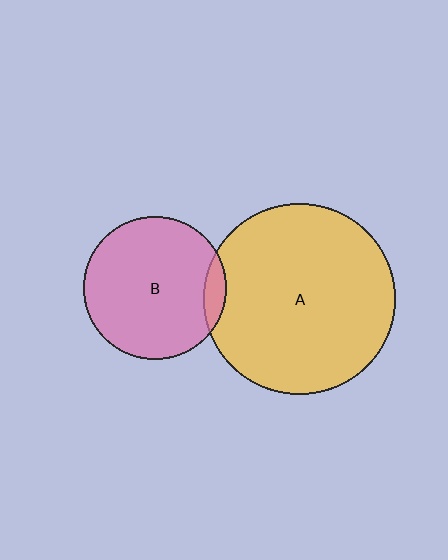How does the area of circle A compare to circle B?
Approximately 1.8 times.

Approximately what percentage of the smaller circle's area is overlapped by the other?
Approximately 10%.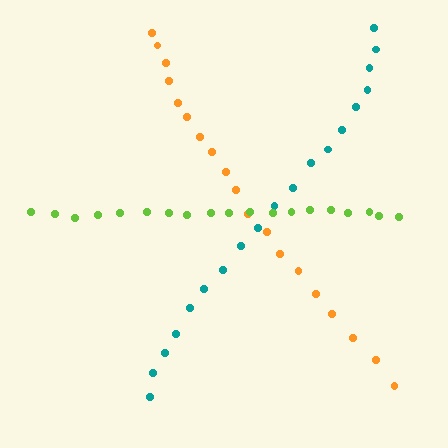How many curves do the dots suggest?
There are 3 distinct paths.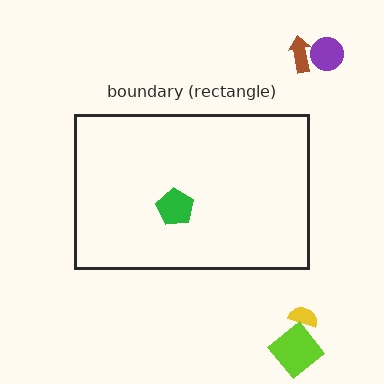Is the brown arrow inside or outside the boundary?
Outside.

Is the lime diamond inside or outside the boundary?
Outside.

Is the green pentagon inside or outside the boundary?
Inside.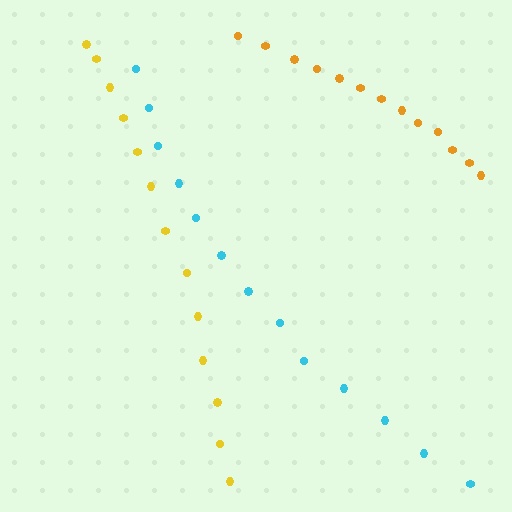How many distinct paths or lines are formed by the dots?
There are 3 distinct paths.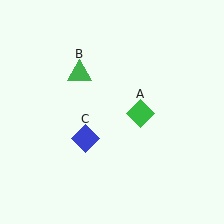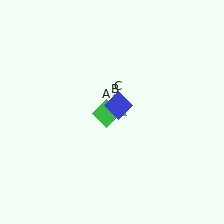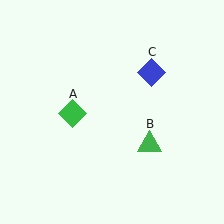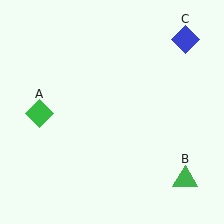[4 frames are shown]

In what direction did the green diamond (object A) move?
The green diamond (object A) moved left.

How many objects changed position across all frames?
3 objects changed position: green diamond (object A), green triangle (object B), blue diamond (object C).